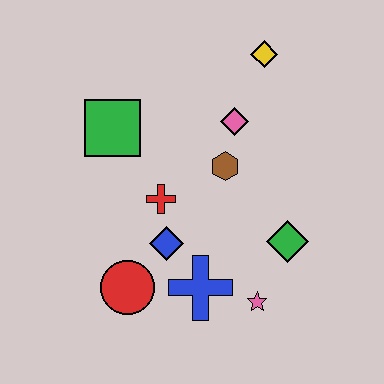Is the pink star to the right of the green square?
Yes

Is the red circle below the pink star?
No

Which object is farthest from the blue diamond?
The yellow diamond is farthest from the blue diamond.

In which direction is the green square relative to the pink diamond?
The green square is to the left of the pink diamond.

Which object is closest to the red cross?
The blue diamond is closest to the red cross.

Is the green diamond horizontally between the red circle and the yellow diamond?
No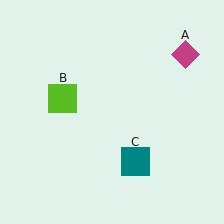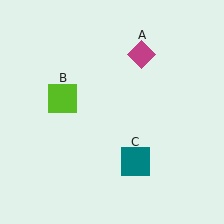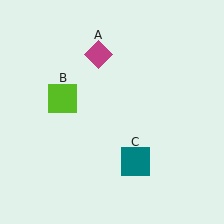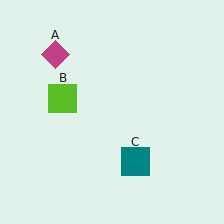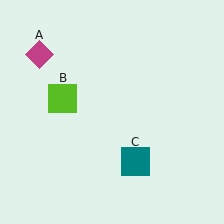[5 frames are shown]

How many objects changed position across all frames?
1 object changed position: magenta diamond (object A).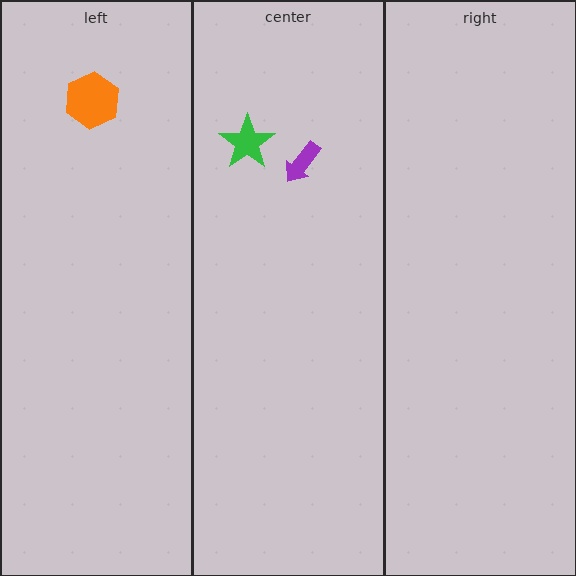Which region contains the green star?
The center region.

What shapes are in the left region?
The orange hexagon.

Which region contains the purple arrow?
The center region.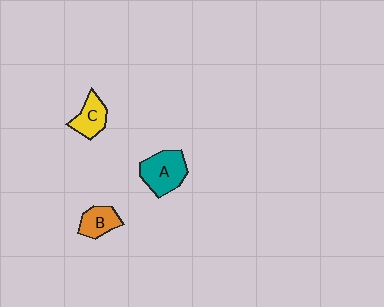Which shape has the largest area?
Shape A (teal).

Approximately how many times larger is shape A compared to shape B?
Approximately 1.6 times.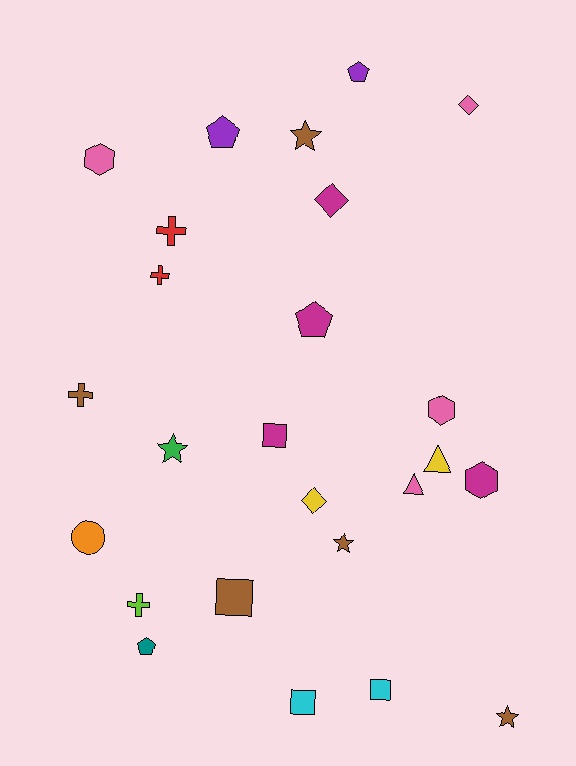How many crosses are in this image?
There are 4 crosses.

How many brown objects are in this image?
There are 5 brown objects.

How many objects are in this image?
There are 25 objects.